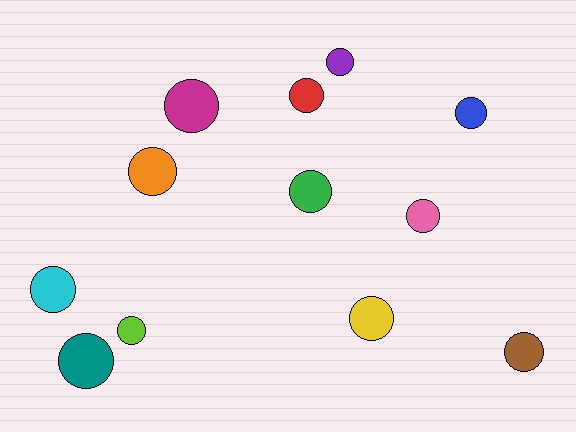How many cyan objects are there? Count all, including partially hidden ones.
There is 1 cyan object.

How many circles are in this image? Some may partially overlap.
There are 12 circles.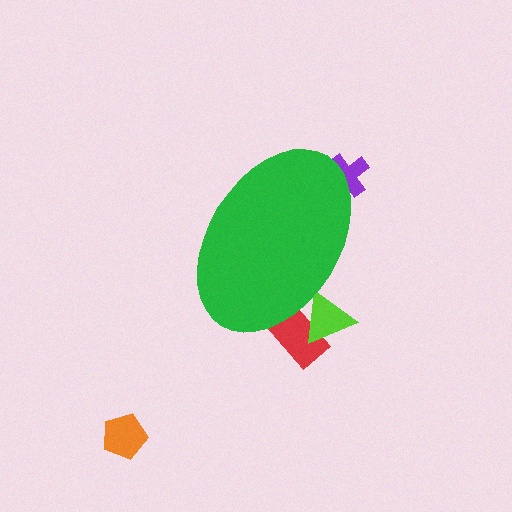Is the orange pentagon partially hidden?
No, the orange pentagon is fully visible.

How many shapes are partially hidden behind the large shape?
3 shapes are partially hidden.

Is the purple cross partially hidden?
Yes, the purple cross is partially hidden behind the green ellipse.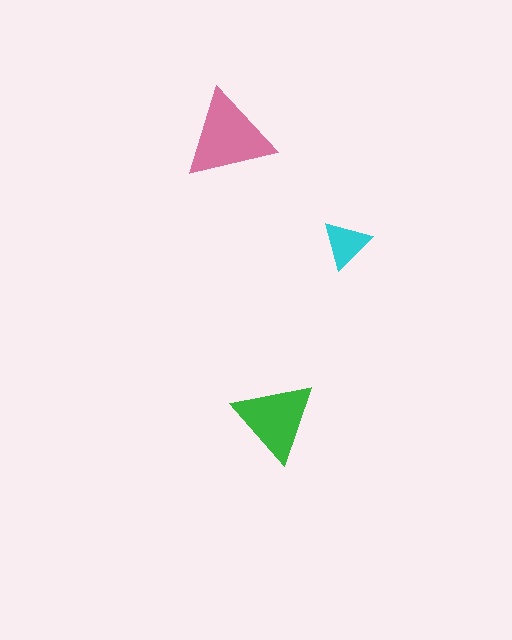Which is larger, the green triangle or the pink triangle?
The pink one.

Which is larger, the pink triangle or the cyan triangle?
The pink one.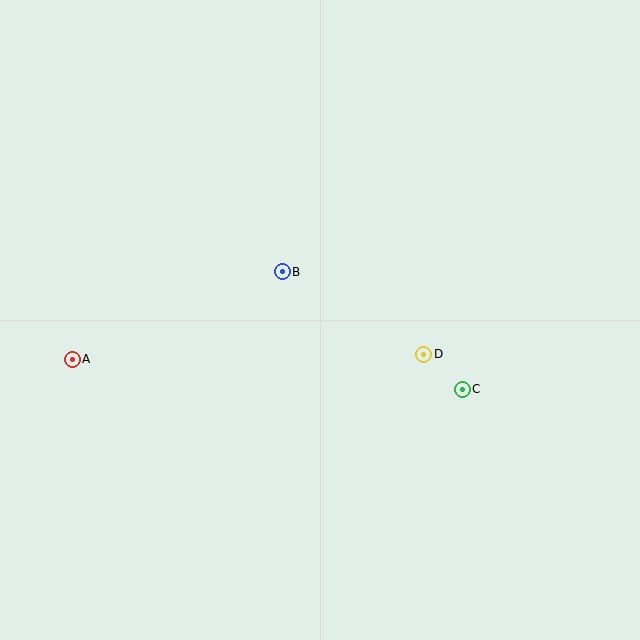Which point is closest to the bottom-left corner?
Point A is closest to the bottom-left corner.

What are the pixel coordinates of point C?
Point C is at (462, 389).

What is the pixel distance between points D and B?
The distance between D and B is 164 pixels.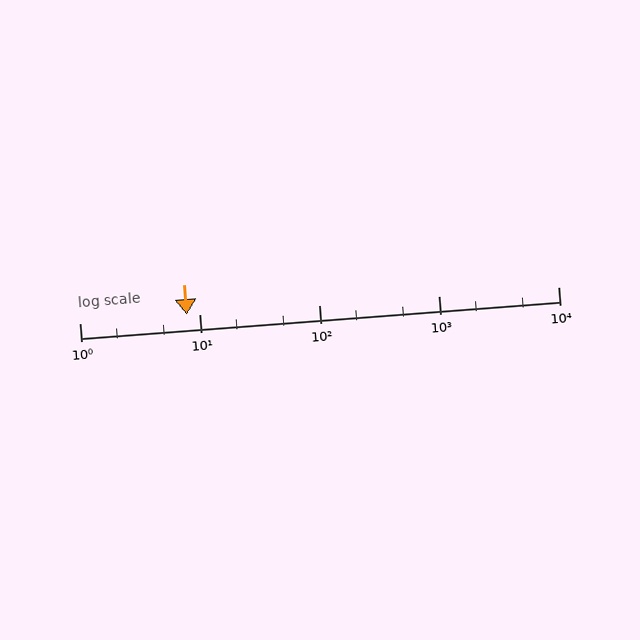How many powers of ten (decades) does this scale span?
The scale spans 4 decades, from 1 to 10000.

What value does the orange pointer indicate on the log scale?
The pointer indicates approximately 7.9.